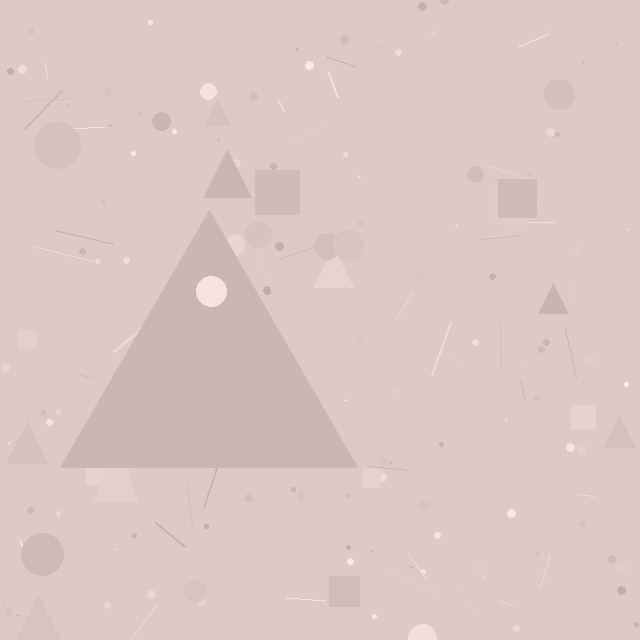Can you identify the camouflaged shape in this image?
The camouflaged shape is a triangle.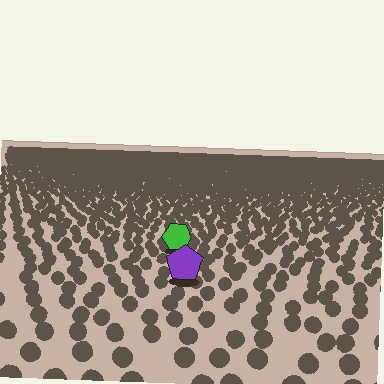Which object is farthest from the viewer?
The green hexagon is farthest from the viewer. It appears smaller and the ground texture around it is denser.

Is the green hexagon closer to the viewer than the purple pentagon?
No. The purple pentagon is closer — you can tell from the texture gradient: the ground texture is coarser near it.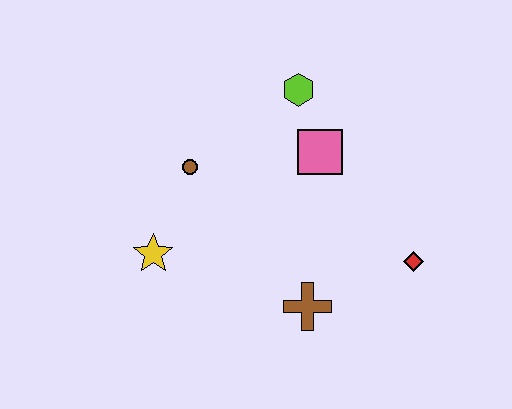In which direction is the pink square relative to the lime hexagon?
The pink square is below the lime hexagon.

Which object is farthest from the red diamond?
The yellow star is farthest from the red diamond.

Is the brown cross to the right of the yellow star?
Yes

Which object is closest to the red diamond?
The brown cross is closest to the red diamond.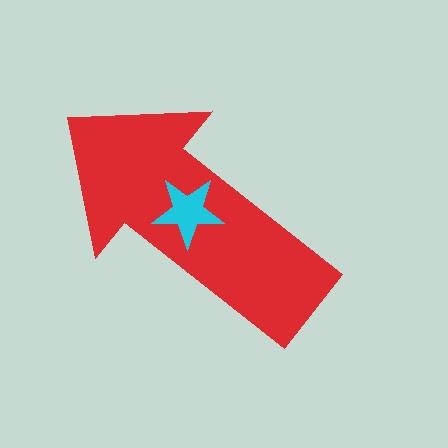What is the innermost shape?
The cyan star.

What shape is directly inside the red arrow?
The cyan star.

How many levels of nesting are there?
2.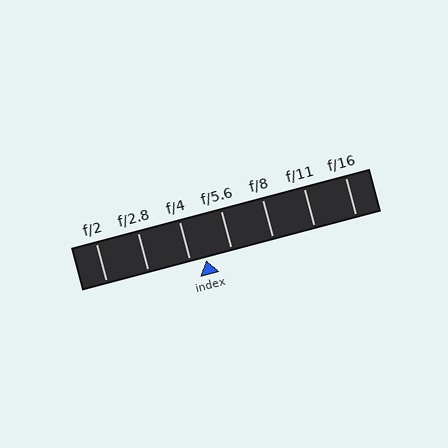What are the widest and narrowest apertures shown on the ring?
The widest aperture shown is f/2 and the narrowest is f/16.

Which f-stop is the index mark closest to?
The index mark is closest to f/4.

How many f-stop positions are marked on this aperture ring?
There are 7 f-stop positions marked.